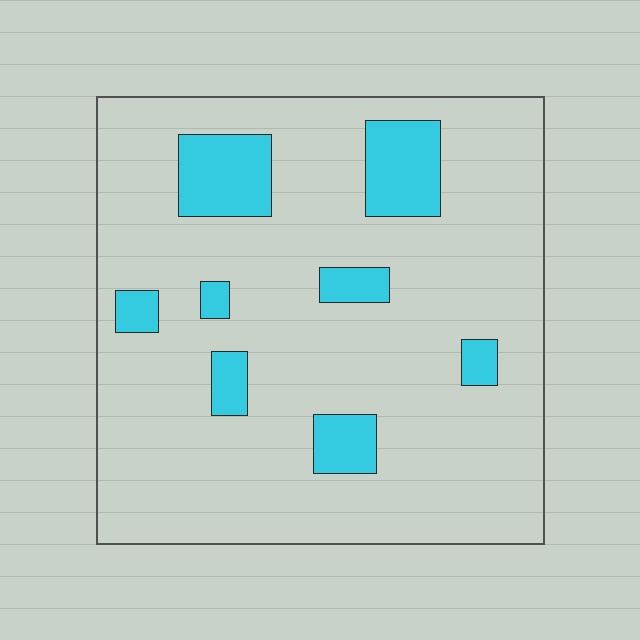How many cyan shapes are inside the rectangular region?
8.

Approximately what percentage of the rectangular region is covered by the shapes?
Approximately 15%.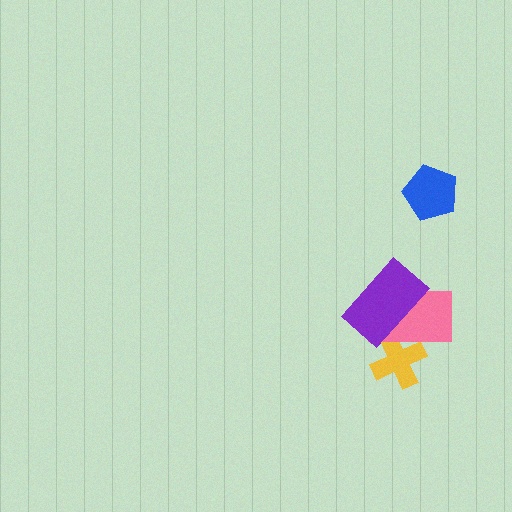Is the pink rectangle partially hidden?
Yes, it is partially covered by another shape.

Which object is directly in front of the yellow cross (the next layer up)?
The pink rectangle is directly in front of the yellow cross.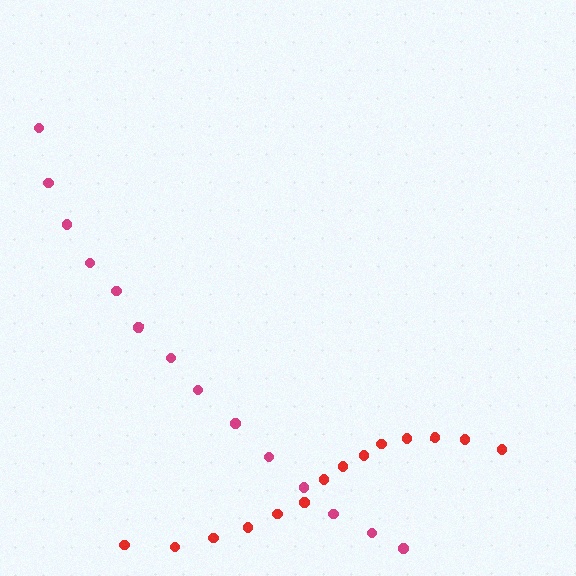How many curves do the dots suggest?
There are 2 distinct paths.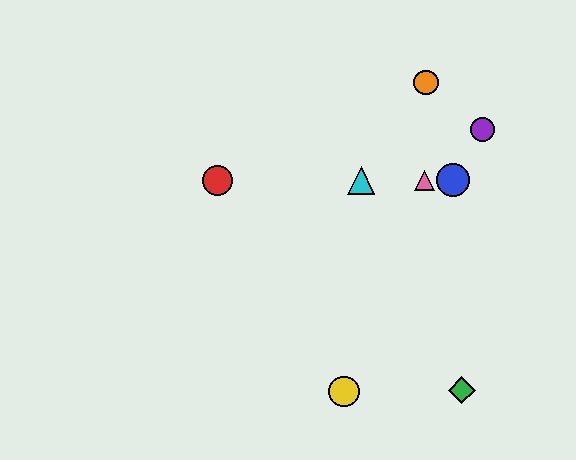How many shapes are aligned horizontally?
4 shapes (the red circle, the blue circle, the cyan triangle, the pink triangle) are aligned horizontally.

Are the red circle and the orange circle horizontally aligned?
No, the red circle is at y≈180 and the orange circle is at y≈83.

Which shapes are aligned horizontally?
The red circle, the blue circle, the cyan triangle, the pink triangle are aligned horizontally.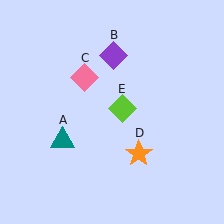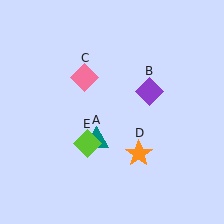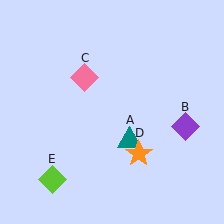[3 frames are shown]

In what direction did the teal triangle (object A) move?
The teal triangle (object A) moved right.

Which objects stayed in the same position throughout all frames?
Pink diamond (object C) and orange star (object D) remained stationary.